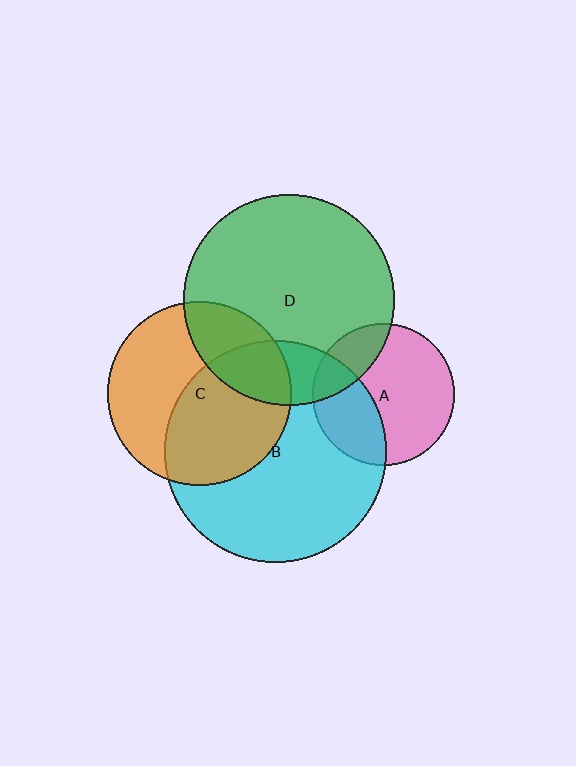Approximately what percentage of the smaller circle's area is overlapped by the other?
Approximately 50%.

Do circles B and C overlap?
Yes.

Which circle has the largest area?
Circle B (cyan).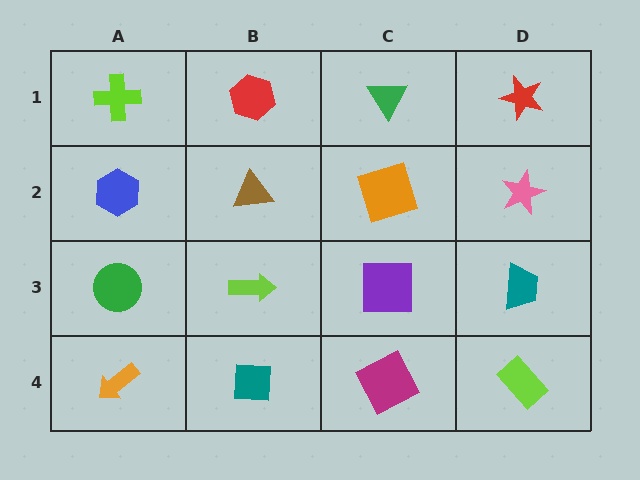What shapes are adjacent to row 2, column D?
A red star (row 1, column D), a teal trapezoid (row 3, column D), an orange square (row 2, column C).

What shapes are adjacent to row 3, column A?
A blue hexagon (row 2, column A), an orange arrow (row 4, column A), a lime arrow (row 3, column B).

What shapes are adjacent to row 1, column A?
A blue hexagon (row 2, column A), a red hexagon (row 1, column B).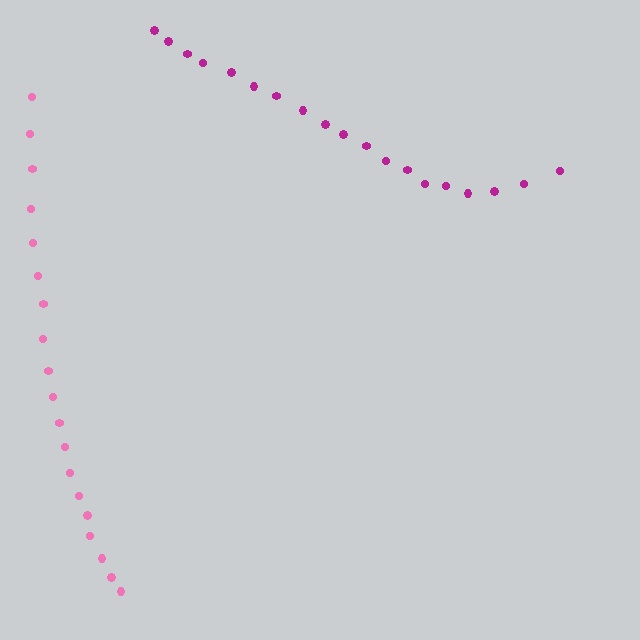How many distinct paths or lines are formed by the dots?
There are 2 distinct paths.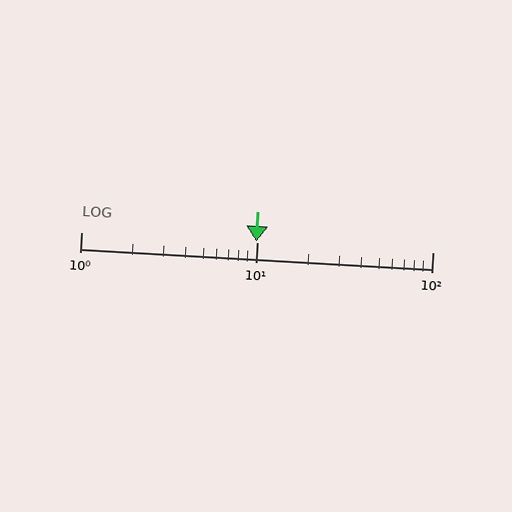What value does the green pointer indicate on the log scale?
The pointer indicates approximately 9.9.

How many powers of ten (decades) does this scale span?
The scale spans 2 decades, from 1 to 100.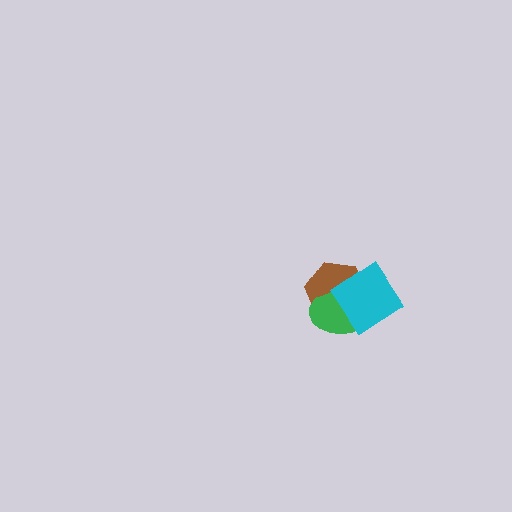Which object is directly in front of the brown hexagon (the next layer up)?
The green ellipse is directly in front of the brown hexagon.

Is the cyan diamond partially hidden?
No, no other shape covers it.